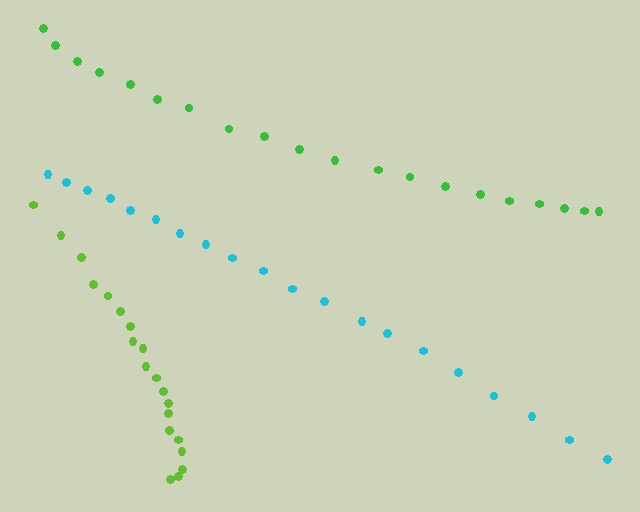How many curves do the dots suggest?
There are 3 distinct paths.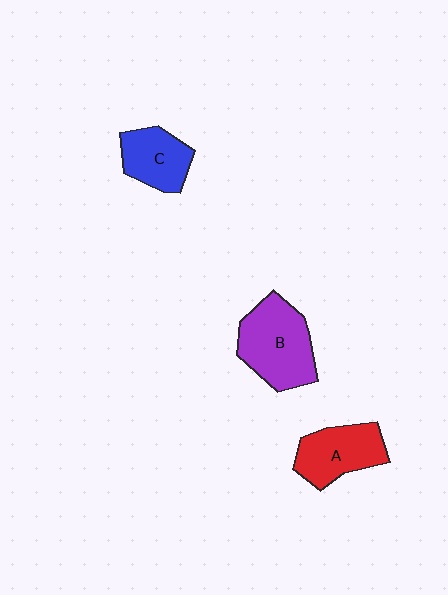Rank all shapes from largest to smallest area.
From largest to smallest: B (purple), A (red), C (blue).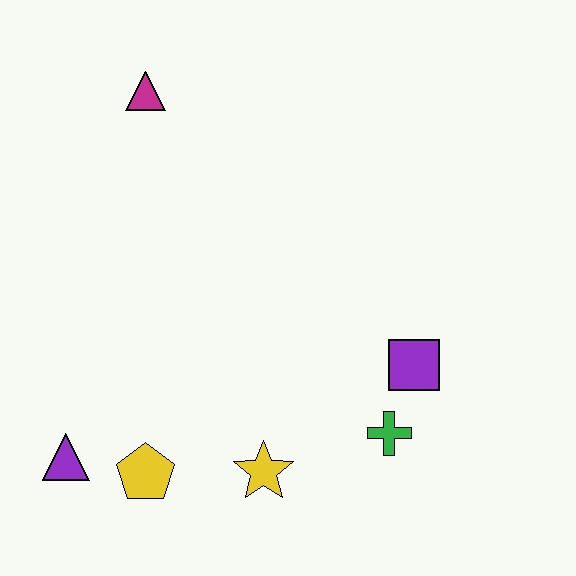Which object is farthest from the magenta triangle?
The green cross is farthest from the magenta triangle.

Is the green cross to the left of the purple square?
Yes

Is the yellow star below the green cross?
Yes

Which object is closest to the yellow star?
The yellow pentagon is closest to the yellow star.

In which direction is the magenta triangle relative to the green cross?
The magenta triangle is above the green cross.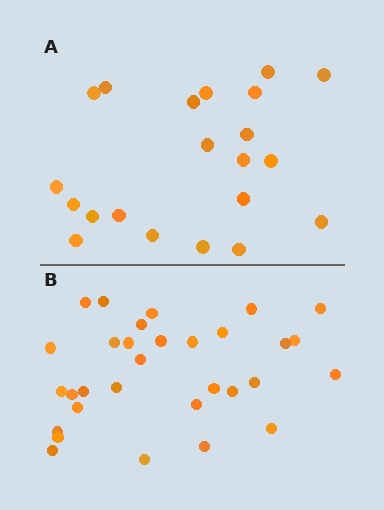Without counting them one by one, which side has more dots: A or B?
Region B (the bottom region) has more dots.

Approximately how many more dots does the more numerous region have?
Region B has roughly 10 or so more dots than region A.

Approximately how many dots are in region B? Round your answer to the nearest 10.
About 30 dots. (The exact count is 31, which rounds to 30.)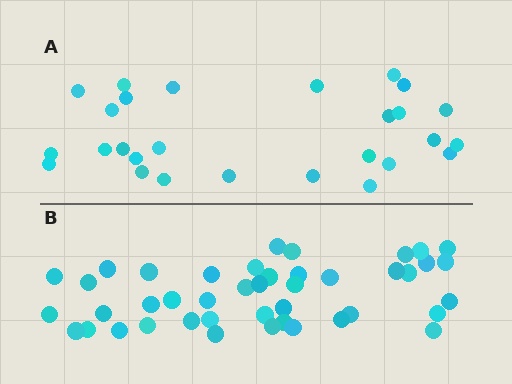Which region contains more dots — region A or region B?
Region B (the bottom region) has more dots.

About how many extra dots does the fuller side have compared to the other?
Region B has approximately 15 more dots than region A.